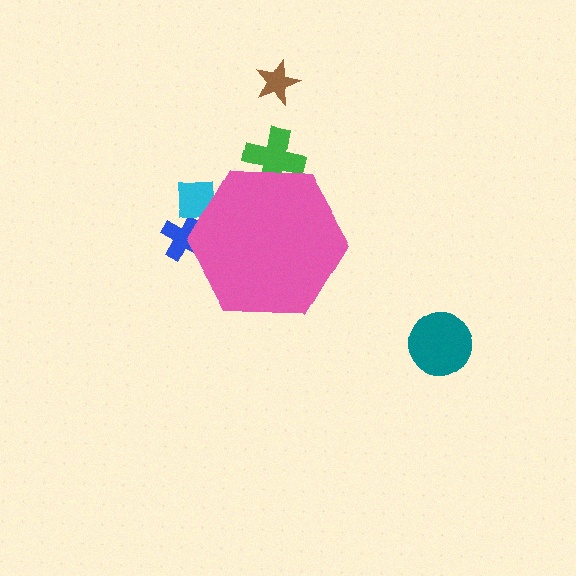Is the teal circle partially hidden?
No, the teal circle is fully visible.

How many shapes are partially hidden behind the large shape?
3 shapes are partially hidden.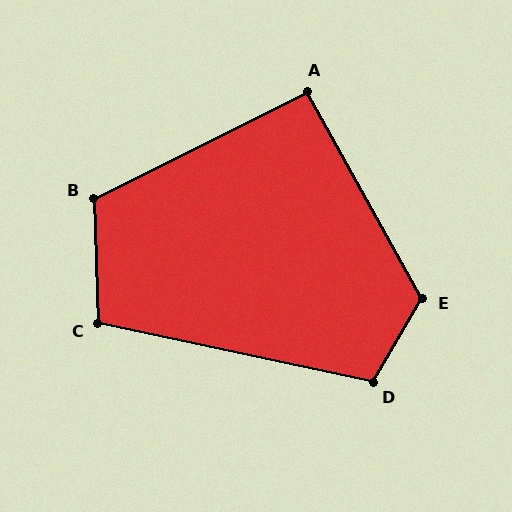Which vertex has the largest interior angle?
E, at approximately 120 degrees.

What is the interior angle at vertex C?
Approximately 104 degrees (obtuse).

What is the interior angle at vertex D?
Approximately 109 degrees (obtuse).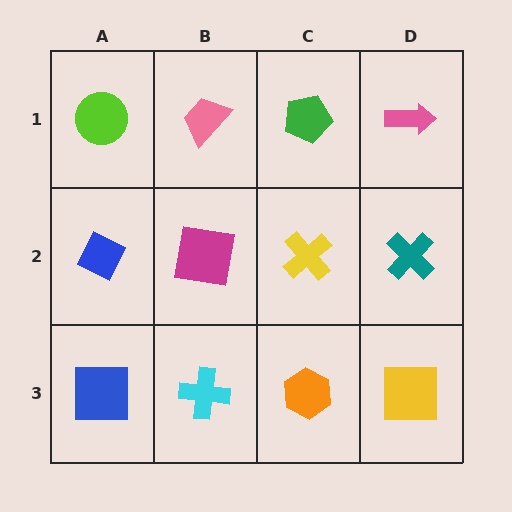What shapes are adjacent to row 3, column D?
A teal cross (row 2, column D), an orange hexagon (row 3, column C).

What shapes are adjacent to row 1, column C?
A yellow cross (row 2, column C), a pink trapezoid (row 1, column B), a pink arrow (row 1, column D).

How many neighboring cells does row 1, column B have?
3.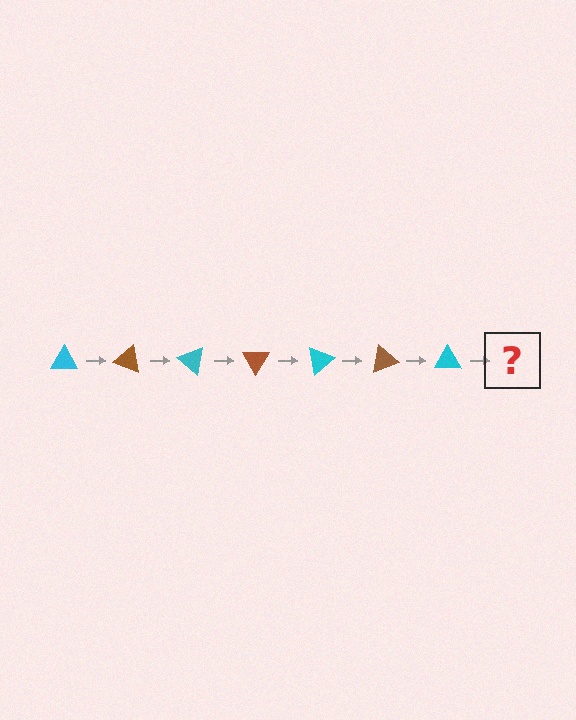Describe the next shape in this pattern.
It should be a brown triangle, rotated 140 degrees from the start.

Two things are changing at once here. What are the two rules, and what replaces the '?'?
The two rules are that it rotates 20 degrees each step and the color cycles through cyan and brown. The '?' should be a brown triangle, rotated 140 degrees from the start.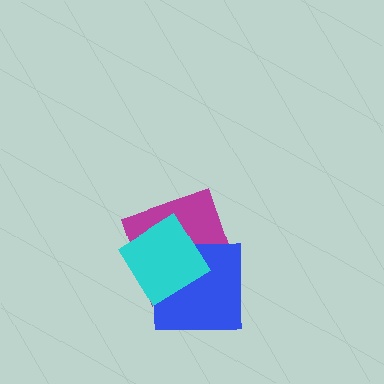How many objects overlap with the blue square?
2 objects overlap with the blue square.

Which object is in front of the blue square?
The cyan diamond is in front of the blue square.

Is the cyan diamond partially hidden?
No, no other shape covers it.